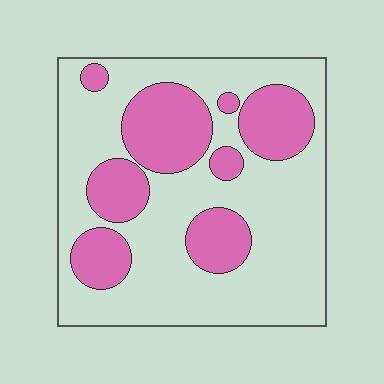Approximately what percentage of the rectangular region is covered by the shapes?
Approximately 30%.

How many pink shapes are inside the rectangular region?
8.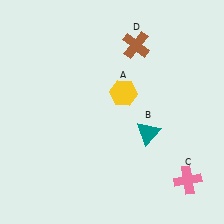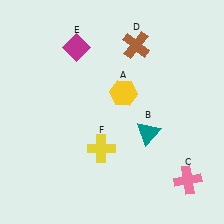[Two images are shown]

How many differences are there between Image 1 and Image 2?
There are 2 differences between the two images.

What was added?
A magenta diamond (E), a yellow cross (F) were added in Image 2.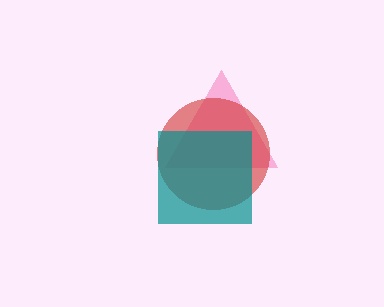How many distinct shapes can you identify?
There are 3 distinct shapes: a pink triangle, a red circle, a teal square.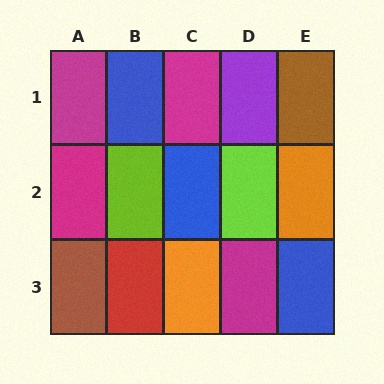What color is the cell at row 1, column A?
Magenta.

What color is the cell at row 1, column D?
Purple.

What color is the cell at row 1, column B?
Blue.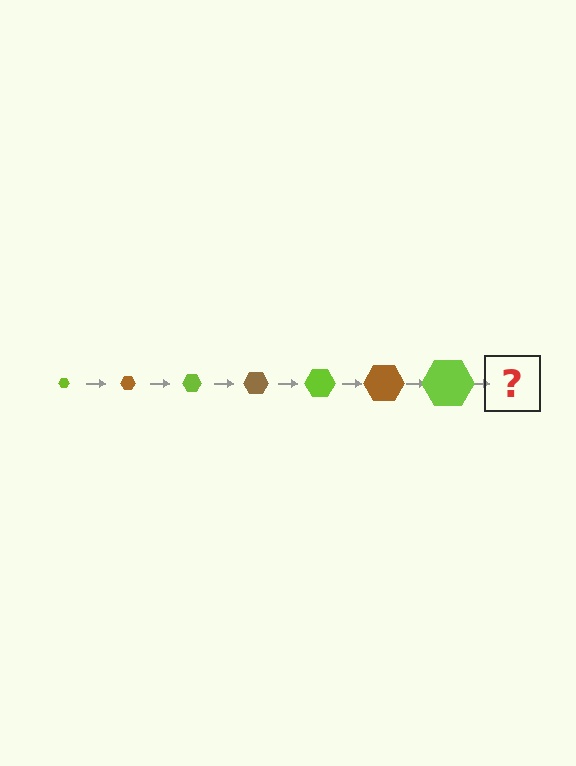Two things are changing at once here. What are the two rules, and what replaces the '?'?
The two rules are that the hexagon grows larger each step and the color cycles through lime and brown. The '?' should be a brown hexagon, larger than the previous one.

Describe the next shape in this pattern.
It should be a brown hexagon, larger than the previous one.